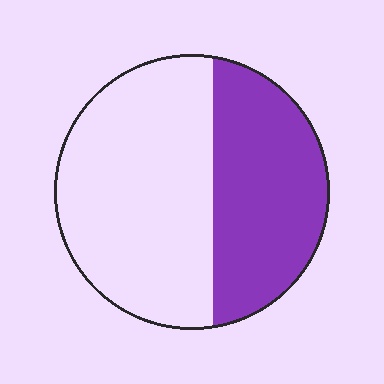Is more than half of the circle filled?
No.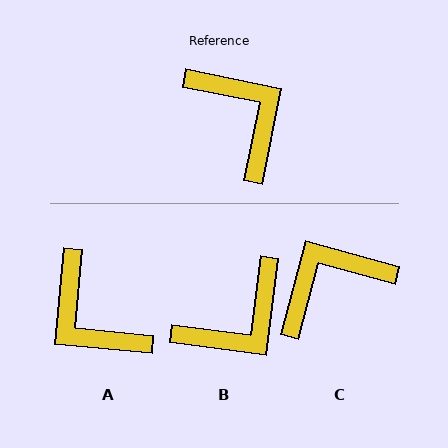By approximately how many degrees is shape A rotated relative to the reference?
Approximately 174 degrees clockwise.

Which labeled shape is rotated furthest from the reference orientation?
A, about 174 degrees away.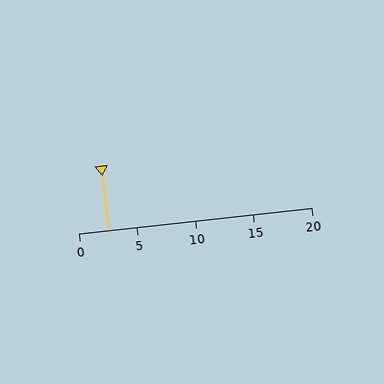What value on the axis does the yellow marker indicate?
The marker indicates approximately 2.5.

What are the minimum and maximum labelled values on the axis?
The axis runs from 0 to 20.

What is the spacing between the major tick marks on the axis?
The major ticks are spaced 5 apart.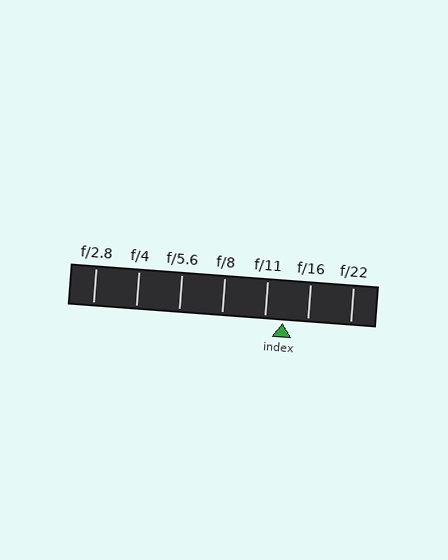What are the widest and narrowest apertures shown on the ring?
The widest aperture shown is f/2.8 and the narrowest is f/22.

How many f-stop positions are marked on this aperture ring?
There are 7 f-stop positions marked.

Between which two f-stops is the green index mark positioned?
The index mark is between f/11 and f/16.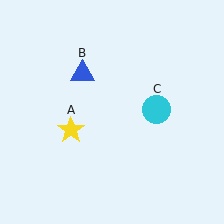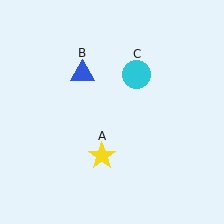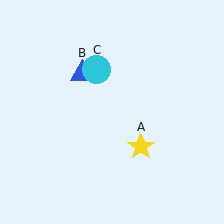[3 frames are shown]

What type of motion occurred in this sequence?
The yellow star (object A), cyan circle (object C) rotated counterclockwise around the center of the scene.